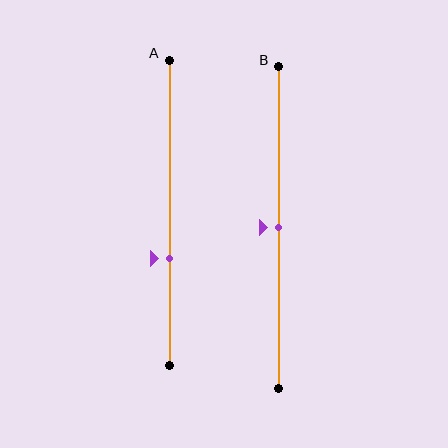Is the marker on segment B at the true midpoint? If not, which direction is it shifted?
Yes, the marker on segment B is at the true midpoint.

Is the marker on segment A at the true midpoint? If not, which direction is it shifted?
No, the marker on segment A is shifted downward by about 15% of the segment length.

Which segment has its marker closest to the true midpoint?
Segment B has its marker closest to the true midpoint.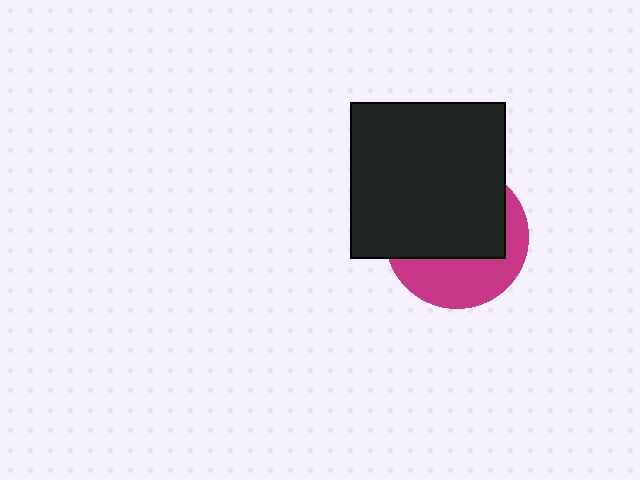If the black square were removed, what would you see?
You would see the complete magenta circle.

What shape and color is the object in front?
The object in front is a black square.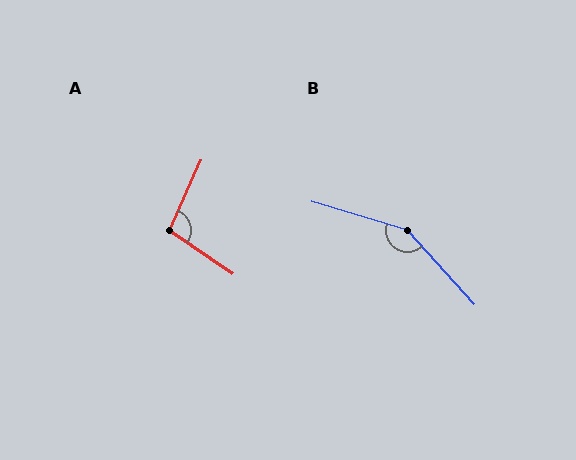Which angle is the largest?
B, at approximately 149 degrees.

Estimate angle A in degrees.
Approximately 100 degrees.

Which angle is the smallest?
A, at approximately 100 degrees.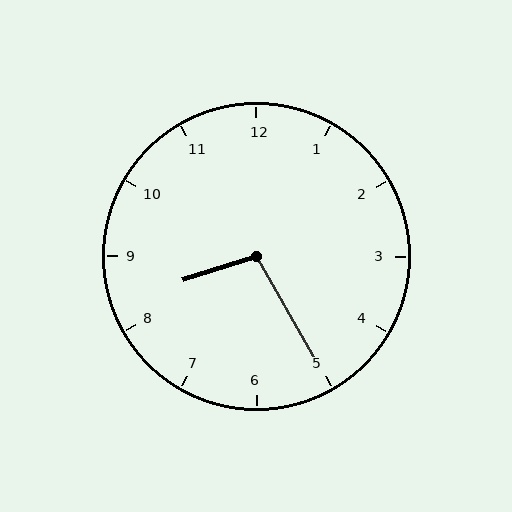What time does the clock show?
8:25.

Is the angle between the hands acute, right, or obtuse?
It is obtuse.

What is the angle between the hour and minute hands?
Approximately 102 degrees.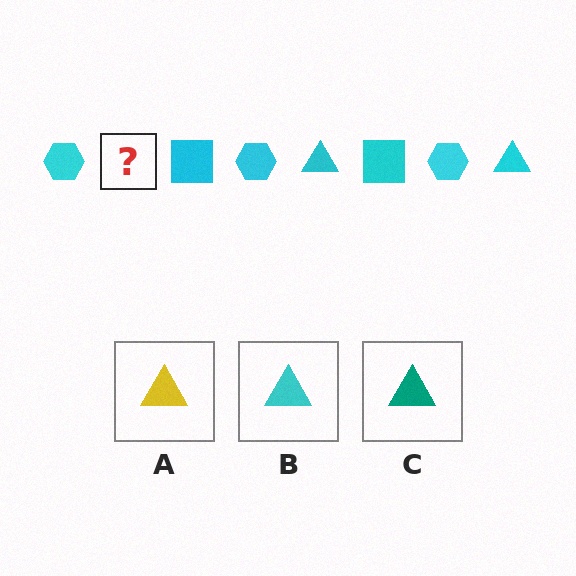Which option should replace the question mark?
Option B.